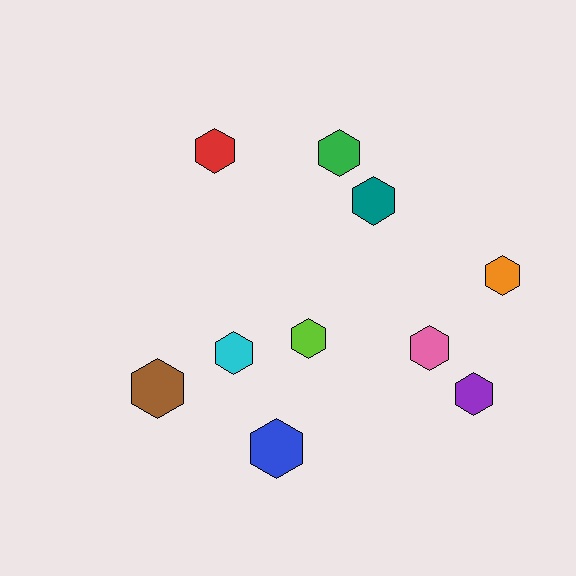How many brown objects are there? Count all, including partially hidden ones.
There is 1 brown object.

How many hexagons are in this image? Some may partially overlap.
There are 10 hexagons.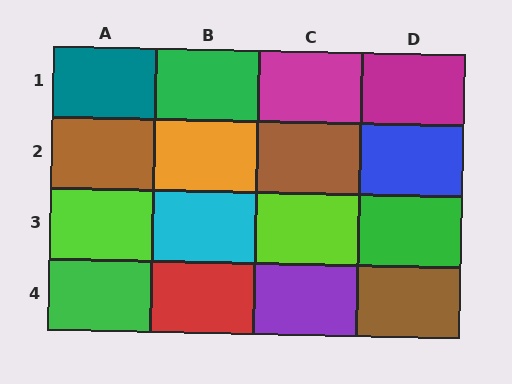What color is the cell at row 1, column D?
Magenta.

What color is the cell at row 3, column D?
Green.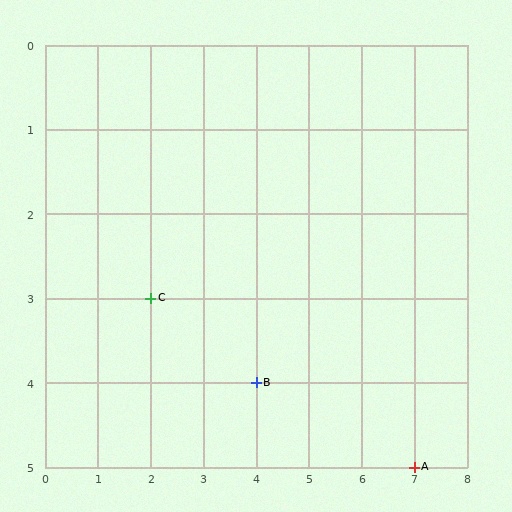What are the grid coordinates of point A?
Point A is at grid coordinates (7, 5).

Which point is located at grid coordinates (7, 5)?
Point A is at (7, 5).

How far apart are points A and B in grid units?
Points A and B are 3 columns and 1 row apart (about 3.2 grid units diagonally).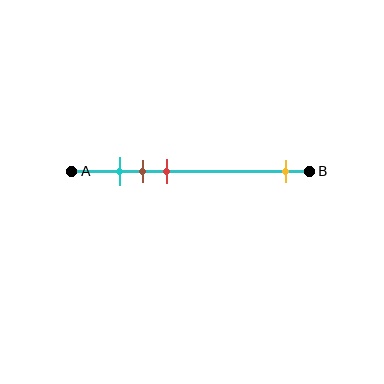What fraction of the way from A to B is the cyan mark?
The cyan mark is approximately 20% (0.2) of the way from A to B.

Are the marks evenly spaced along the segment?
No, the marks are not evenly spaced.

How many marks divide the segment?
There are 4 marks dividing the segment.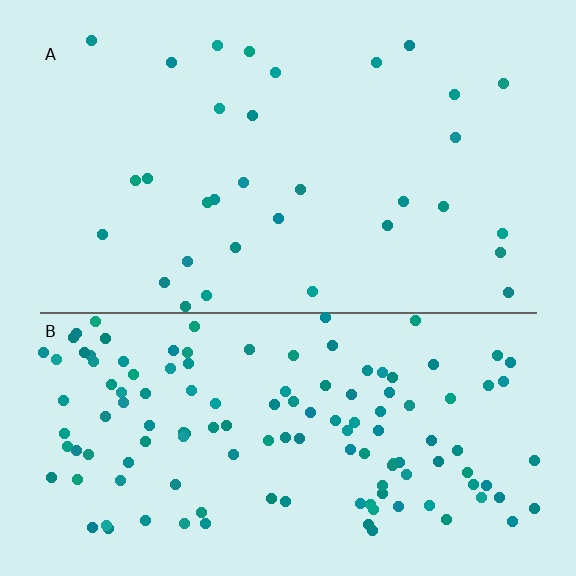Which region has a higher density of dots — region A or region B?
B (the bottom).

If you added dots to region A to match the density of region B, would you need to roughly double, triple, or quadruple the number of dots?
Approximately quadruple.